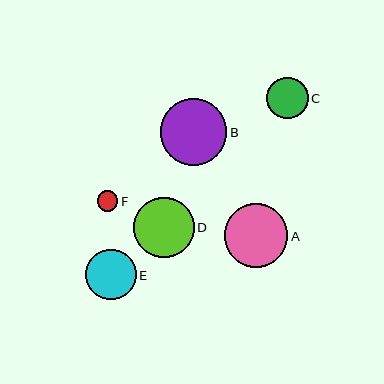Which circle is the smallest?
Circle F is the smallest with a size of approximately 21 pixels.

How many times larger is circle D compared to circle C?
Circle D is approximately 1.5 times the size of circle C.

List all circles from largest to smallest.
From largest to smallest: B, A, D, E, C, F.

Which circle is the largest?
Circle B is the largest with a size of approximately 66 pixels.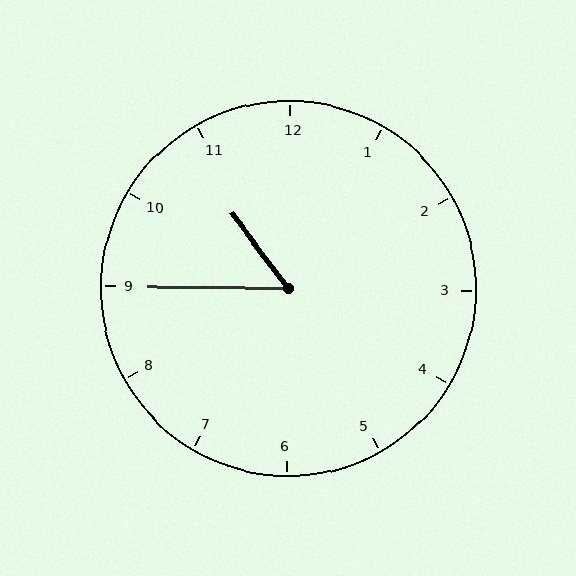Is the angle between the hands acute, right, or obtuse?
It is acute.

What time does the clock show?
10:45.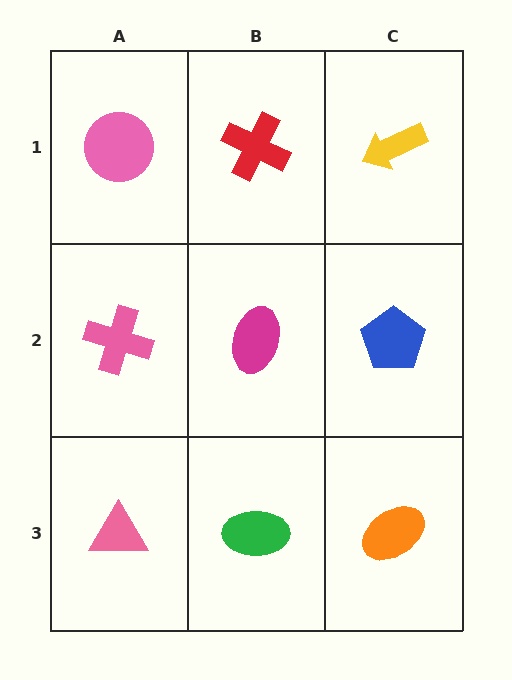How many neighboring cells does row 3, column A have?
2.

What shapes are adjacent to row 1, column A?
A pink cross (row 2, column A), a red cross (row 1, column B).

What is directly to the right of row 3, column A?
A green ellipse.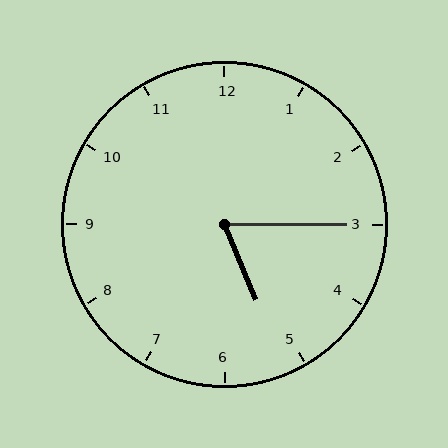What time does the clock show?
5:15.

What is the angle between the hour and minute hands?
Approximately 68 degrees.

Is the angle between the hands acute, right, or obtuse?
It is acute.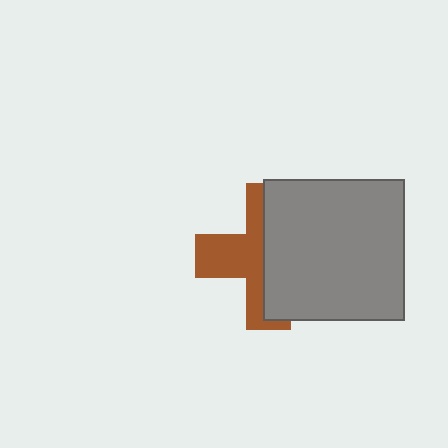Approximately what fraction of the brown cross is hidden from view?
Roughly 55% of the brown cross is hidden behind the gray square.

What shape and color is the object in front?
The object in front is a gray square.